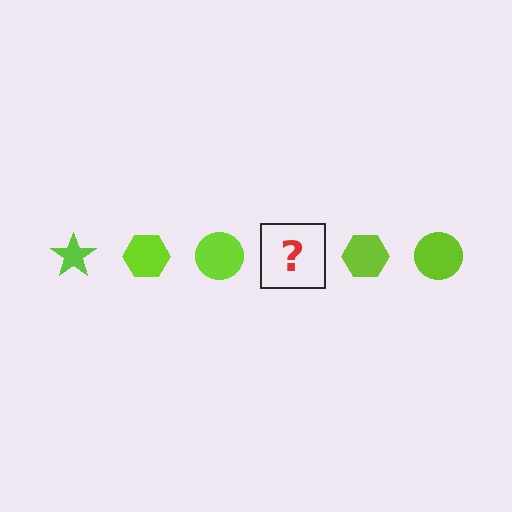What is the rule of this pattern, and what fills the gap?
The rule is that the pattern cycles through star, hexagon, circle shapes in lime. The gap should be filled with a lime star.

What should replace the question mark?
The question mark should be replaced with a lime star.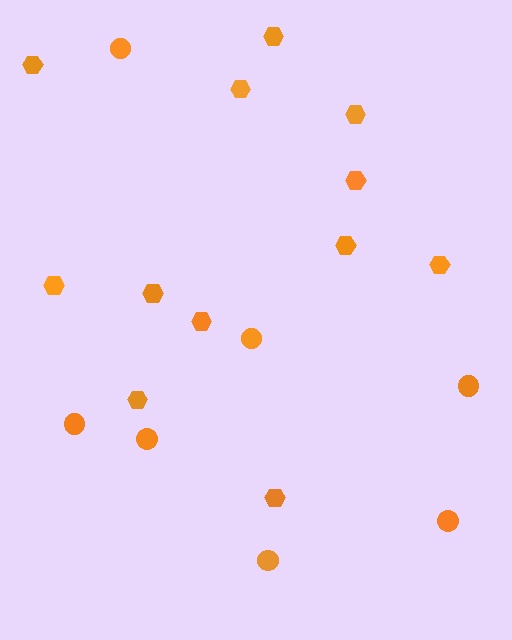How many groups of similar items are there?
There are 2 groups: one group of hexagons (12) and one group of circles (7).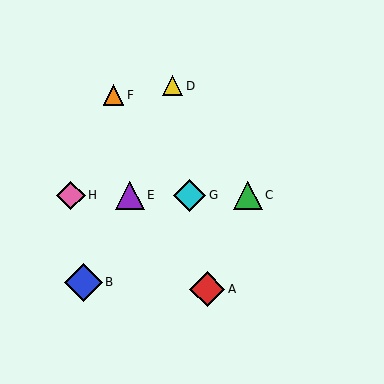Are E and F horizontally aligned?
No, E is at y≈195 and F is at y≈95.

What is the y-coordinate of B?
Object B is at y≈282.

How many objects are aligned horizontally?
4 objects (C, E, G, H) are aligned horizontally.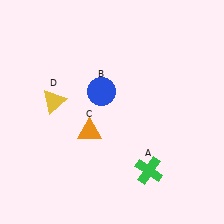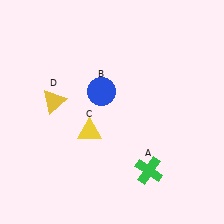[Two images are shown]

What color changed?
The triangle (C) changed from orange in Image 1 to yellow in Image 2.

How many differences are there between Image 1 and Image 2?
There is 1 difference between the two images.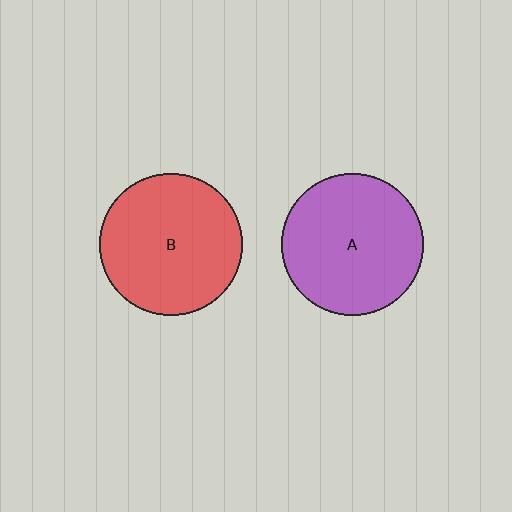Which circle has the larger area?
Circle B (red).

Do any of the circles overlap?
No, none of the circles overlap.